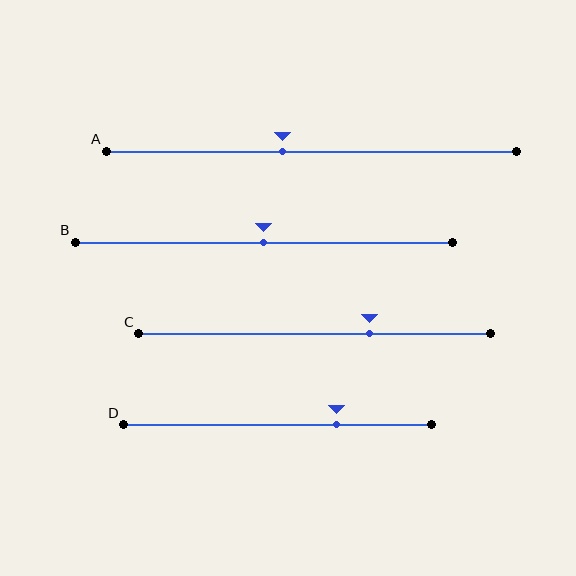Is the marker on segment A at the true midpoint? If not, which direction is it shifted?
No, the marker on segment A is shifted to the left by about 7% of the segment length.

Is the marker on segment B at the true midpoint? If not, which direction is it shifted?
Yes, the marker on segment B is at the true midpoint.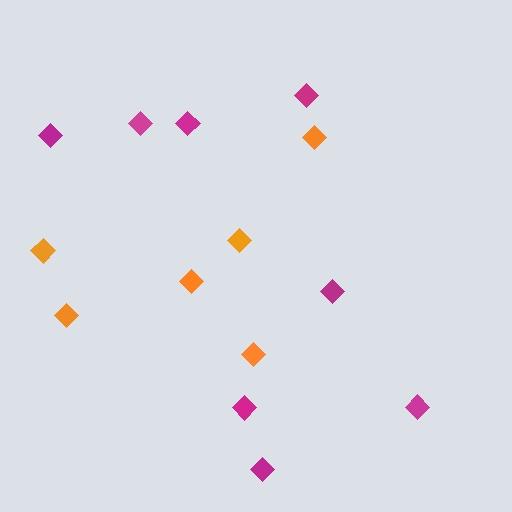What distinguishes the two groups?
There are 2 groups: one group of magenta diamonds (8) and one group of orange diamonds (6).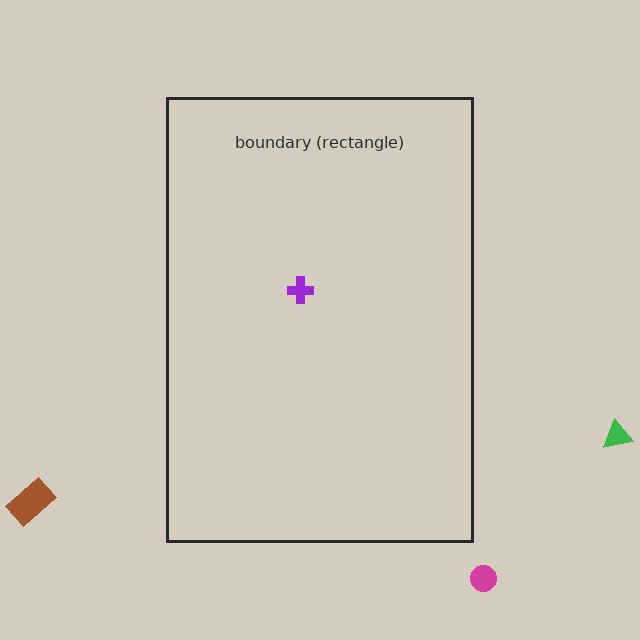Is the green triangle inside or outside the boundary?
Outside.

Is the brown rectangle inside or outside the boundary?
Outside.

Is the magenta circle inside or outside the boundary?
Outside.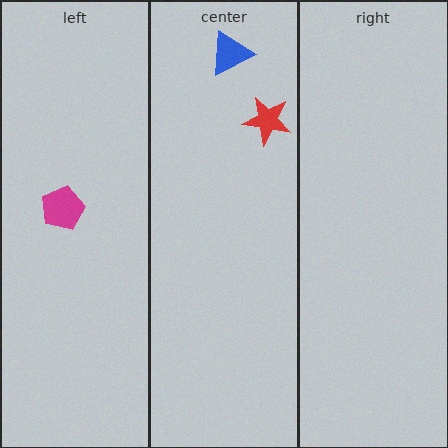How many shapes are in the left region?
1.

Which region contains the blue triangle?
The center region.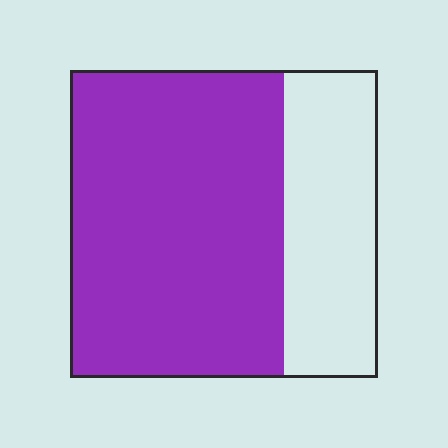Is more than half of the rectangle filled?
Yes.